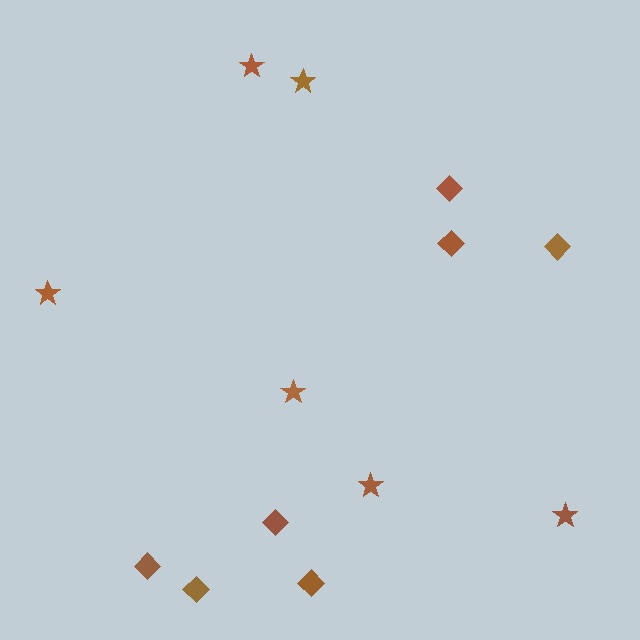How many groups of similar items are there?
There are 2 groups: one group of stars (6) and one group of diamonds (7).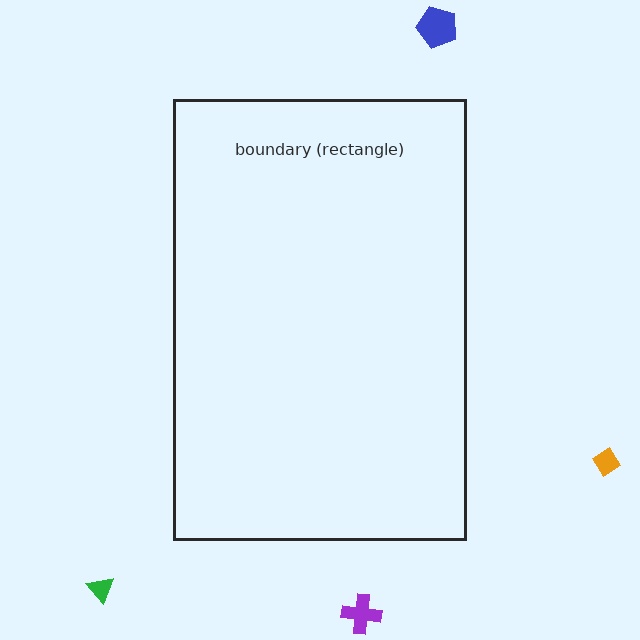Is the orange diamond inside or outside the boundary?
Outside.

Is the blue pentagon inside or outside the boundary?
Outside.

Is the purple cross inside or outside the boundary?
Outside.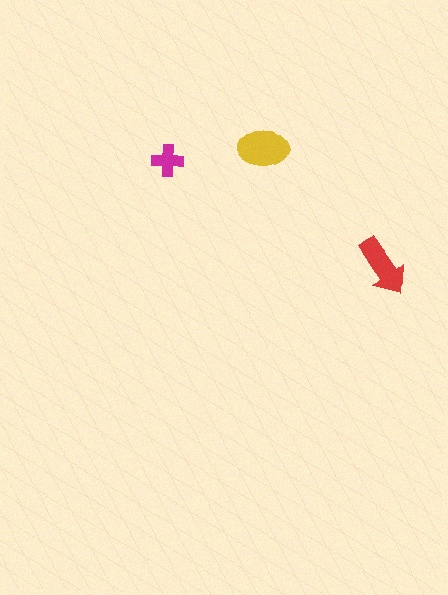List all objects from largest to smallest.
The yellow ellipse, the red arrow, the magenta cross.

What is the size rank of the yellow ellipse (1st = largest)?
1st.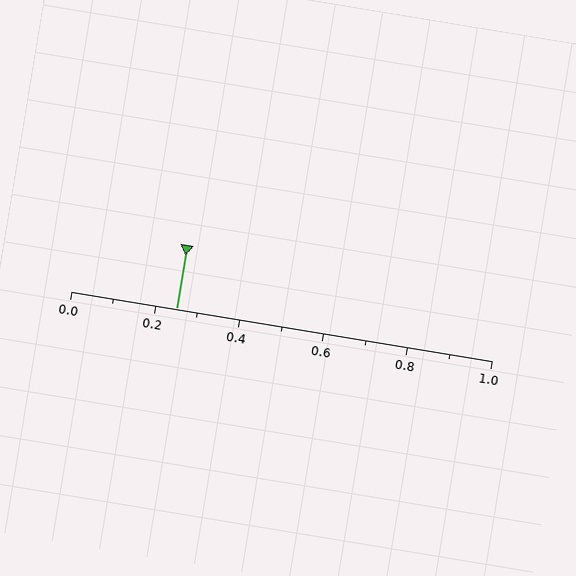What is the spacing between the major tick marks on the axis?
The major ticks are spaced 0.2 apart.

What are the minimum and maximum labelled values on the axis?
The axis runs from 0.0 to 1.0.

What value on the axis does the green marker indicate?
The marker indicates approximately 0.25.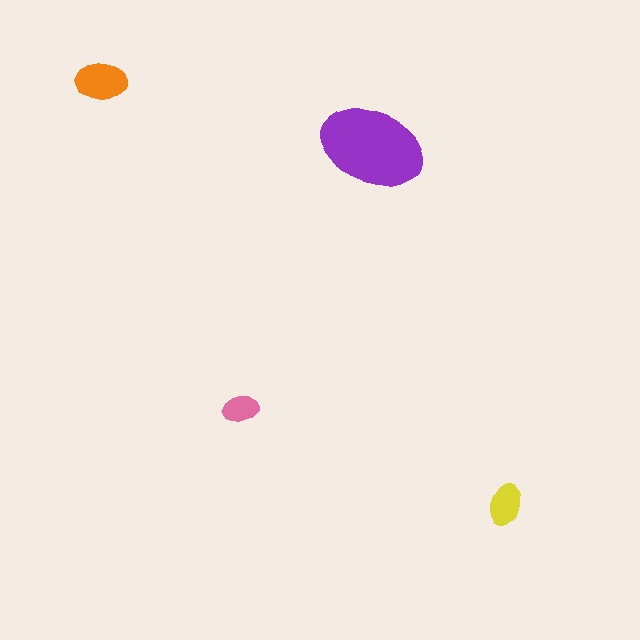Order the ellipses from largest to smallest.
the purple one, the orange one, the yellow one, the pink one.